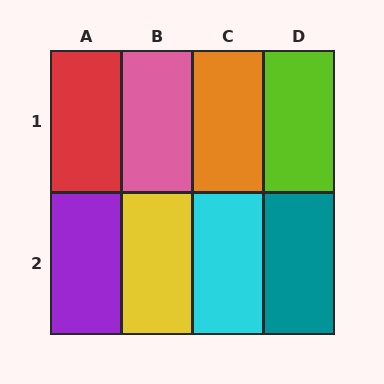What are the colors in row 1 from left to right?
Red, pink, orange, lime.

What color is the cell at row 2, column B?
Yellow.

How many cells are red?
1 cell is red.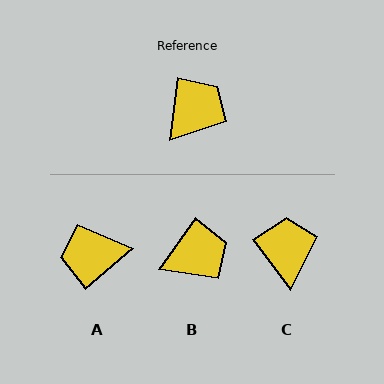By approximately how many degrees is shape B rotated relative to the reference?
Approximately 27 degrees clockwise.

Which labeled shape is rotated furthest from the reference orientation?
A, about 139 degrees away.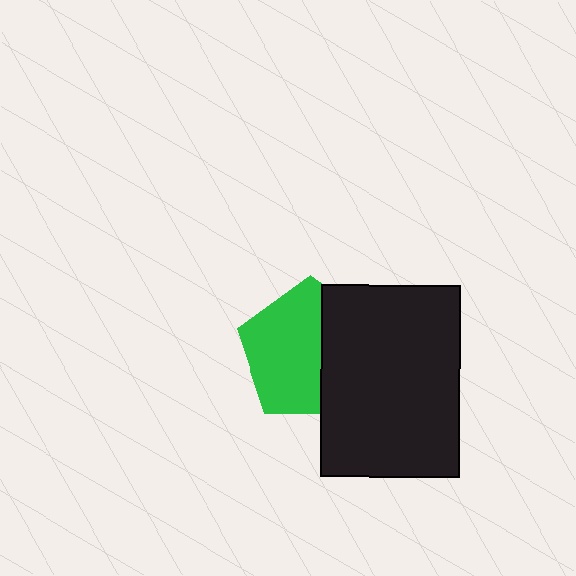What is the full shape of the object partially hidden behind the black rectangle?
The partially hidden object is a green pentagon.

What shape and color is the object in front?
The object in front is a black rectangle.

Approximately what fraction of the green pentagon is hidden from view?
Roughly 39% of the green pentagon is hidden behind the black rectangle.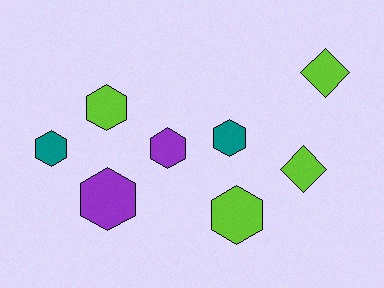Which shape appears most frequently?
Hexagon, with 6 objects.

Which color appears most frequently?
Lime, with 4 objects.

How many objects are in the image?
There are 8 objects.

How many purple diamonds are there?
There are no purple diamonds.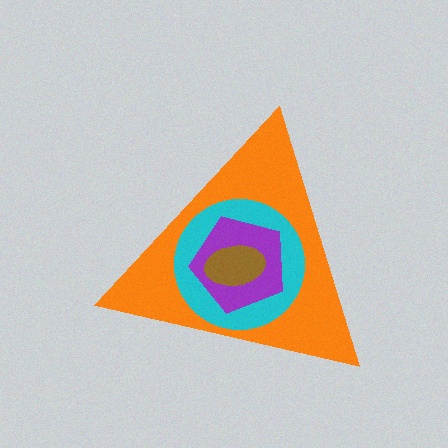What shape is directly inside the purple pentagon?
The brown ellipse.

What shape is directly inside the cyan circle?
The purple pentagon.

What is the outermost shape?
The orange triangle.